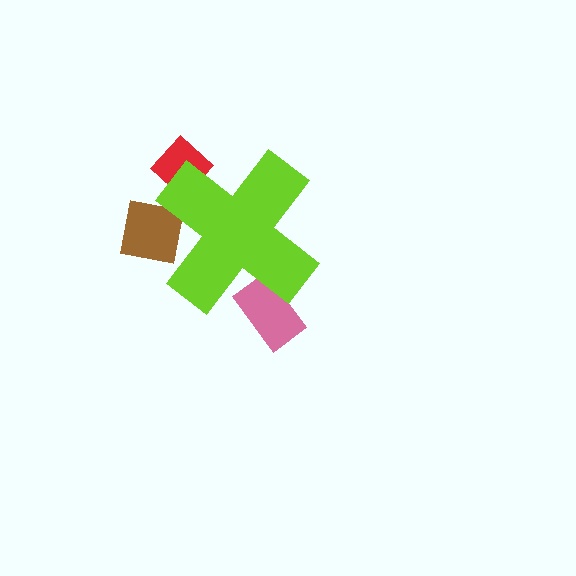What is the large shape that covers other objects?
A lime cross.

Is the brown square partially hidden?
Yes, the brown square is partially hidden behind the lime cross.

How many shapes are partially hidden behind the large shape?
3 shapes are partially hidden.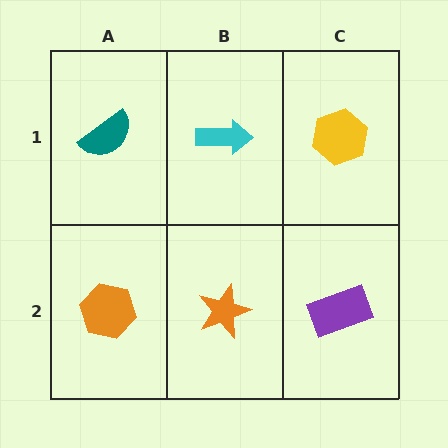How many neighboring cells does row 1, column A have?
2.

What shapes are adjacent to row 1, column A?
An orange hexagon (row 2, column A), a cyan arrow (row 1, column B).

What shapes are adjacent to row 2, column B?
A cyan arrow (row 1, column B), an orange hexagon (row 2, column A), a purple rectangle (row 2, column C).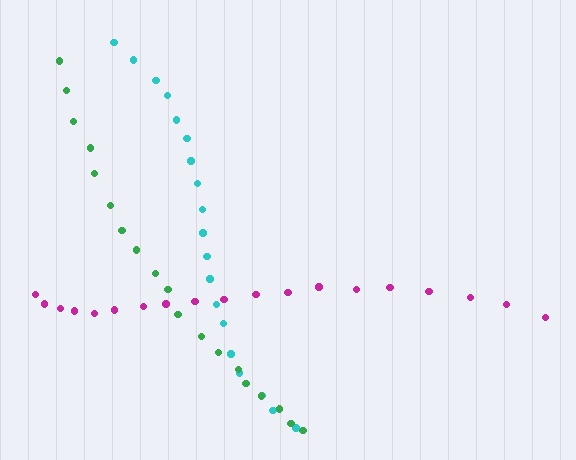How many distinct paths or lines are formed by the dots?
There are 3 distinct paths.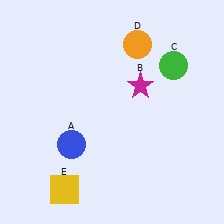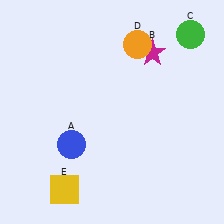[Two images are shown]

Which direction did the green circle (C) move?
The green circle (C) moved up.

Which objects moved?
The objects that moved are: the magenta star (B), the green circle (C).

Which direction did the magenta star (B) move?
The magenta star (B) moved up.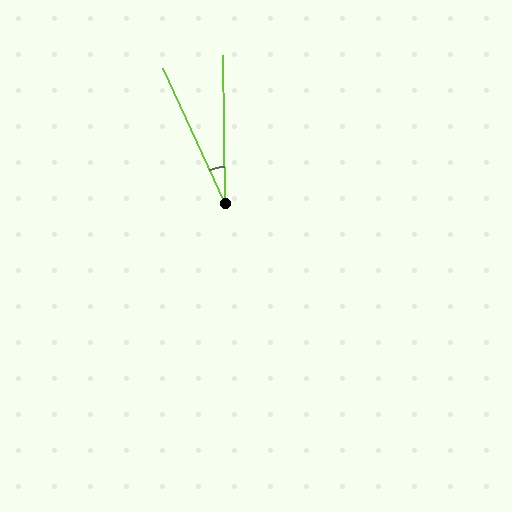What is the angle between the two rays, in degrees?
Approximately 24 degrees.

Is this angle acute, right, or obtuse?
It is acute.